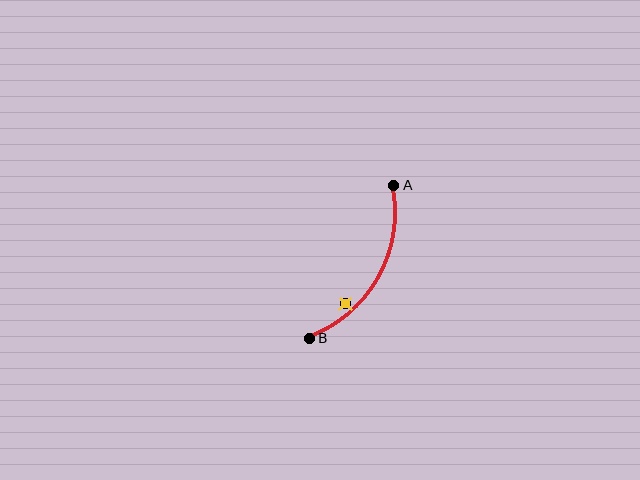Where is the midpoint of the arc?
The arc midpoint is the point on the curve farthest from the straight line joining A and B. It sits to the right of that line.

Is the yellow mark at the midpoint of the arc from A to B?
No — the yellow mark does not lie on the arc at all. It sits slightly inside the curve.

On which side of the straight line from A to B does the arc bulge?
The arc bulges to the right of the straight line connecting A and B.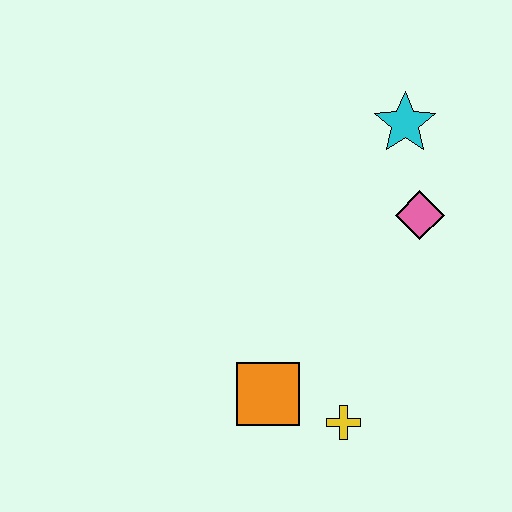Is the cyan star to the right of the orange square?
Yes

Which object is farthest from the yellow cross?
The cyan star is farthest from the yellow cross.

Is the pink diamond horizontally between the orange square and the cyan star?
No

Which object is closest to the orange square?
The yellow cross is closest to the orange square.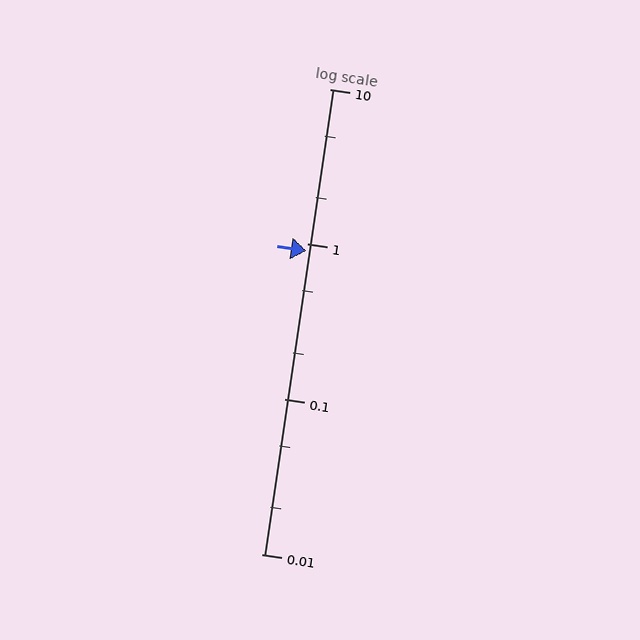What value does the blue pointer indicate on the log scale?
The pointer indicates approximately 0.91.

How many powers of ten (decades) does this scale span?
The scale spans 3 decades, from 0.01 to 10.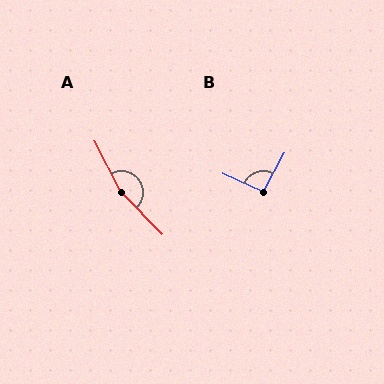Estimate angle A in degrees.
Approximately 163 degrees.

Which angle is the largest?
A, at approximately 163 degrees.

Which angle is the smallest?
B, at approximately 94 degrees.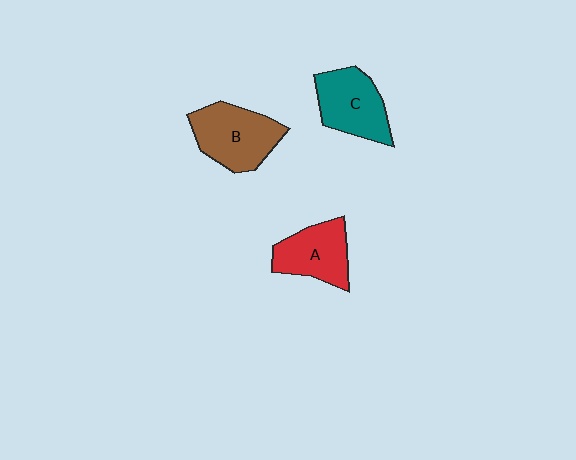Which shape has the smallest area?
Shape A (red).